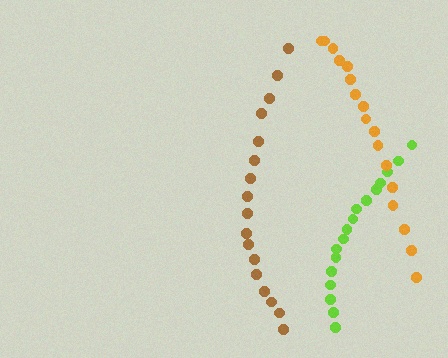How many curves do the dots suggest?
There are 3 distinct paths.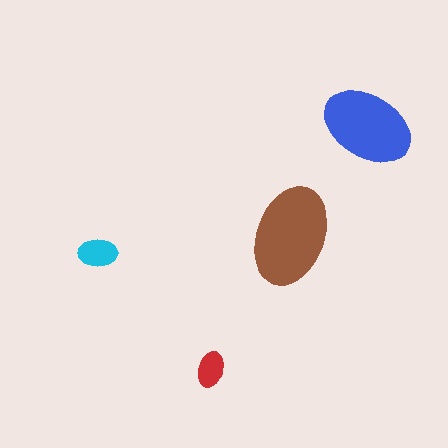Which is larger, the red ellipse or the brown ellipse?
The brown one.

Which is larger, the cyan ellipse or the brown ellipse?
The brown one.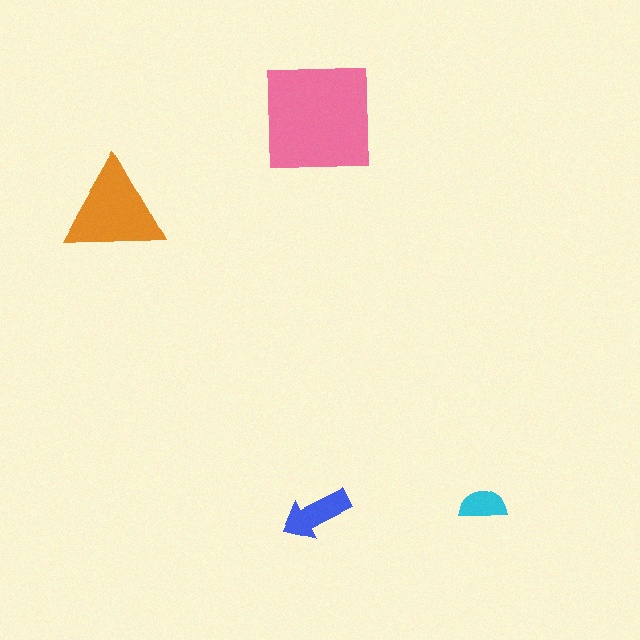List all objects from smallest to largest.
The cyan semicircle, the blue arrow, the orange triangle, the pink square.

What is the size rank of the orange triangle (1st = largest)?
2nd.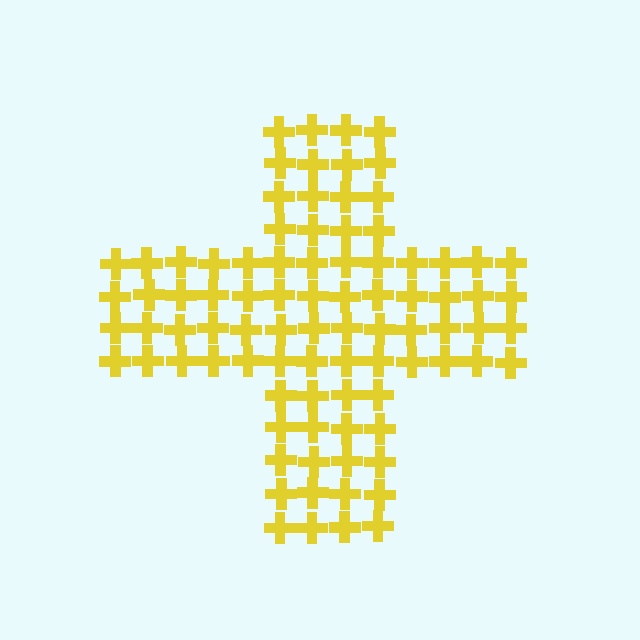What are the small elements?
The small elements are crosses.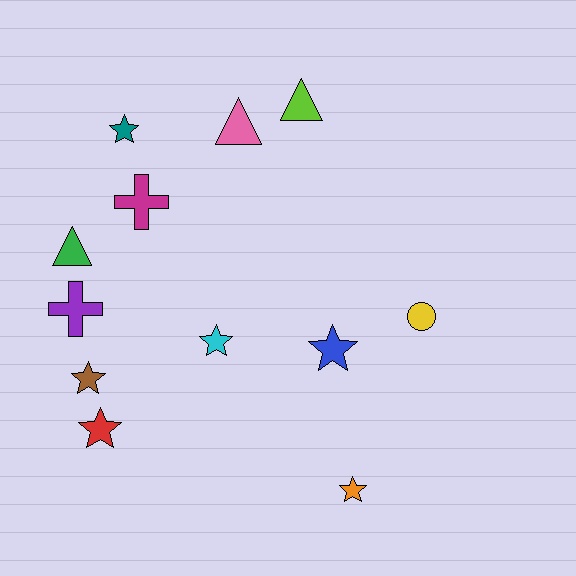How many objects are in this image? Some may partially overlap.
There are 12 objects.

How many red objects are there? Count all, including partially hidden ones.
There is 1 red object.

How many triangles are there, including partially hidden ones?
There are 3 triangles.